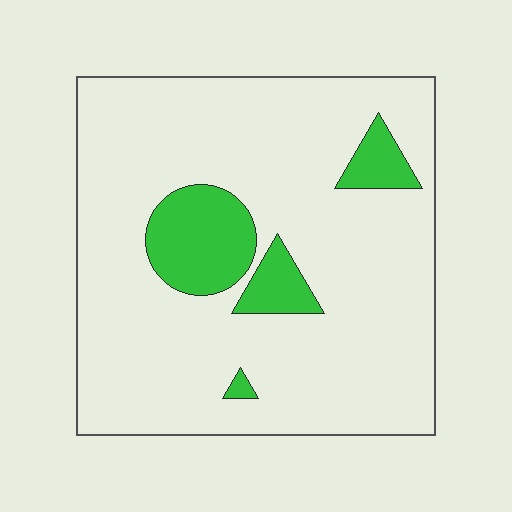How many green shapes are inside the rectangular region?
4.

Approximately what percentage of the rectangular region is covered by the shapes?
Approximately 15%.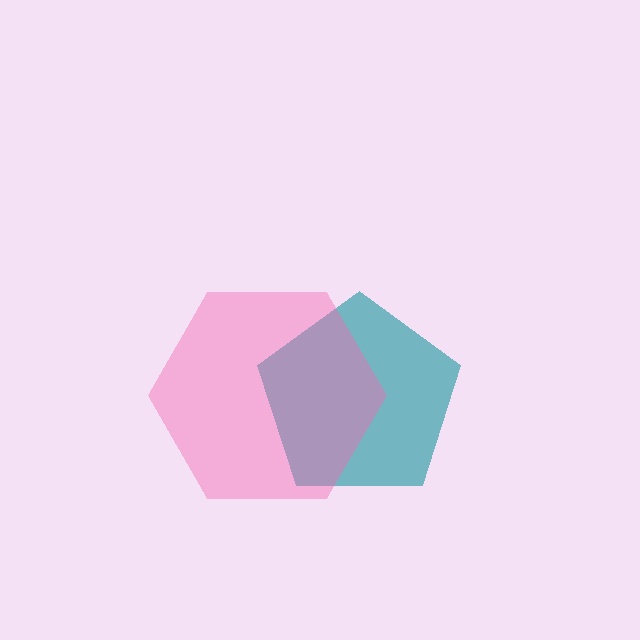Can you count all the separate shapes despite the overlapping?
Yes, there are 2 separate shapes.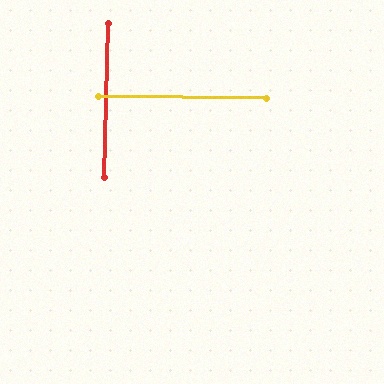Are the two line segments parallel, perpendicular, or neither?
Perpendicular — they meet at approximately 89°.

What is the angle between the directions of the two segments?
Approximately 89 degrees.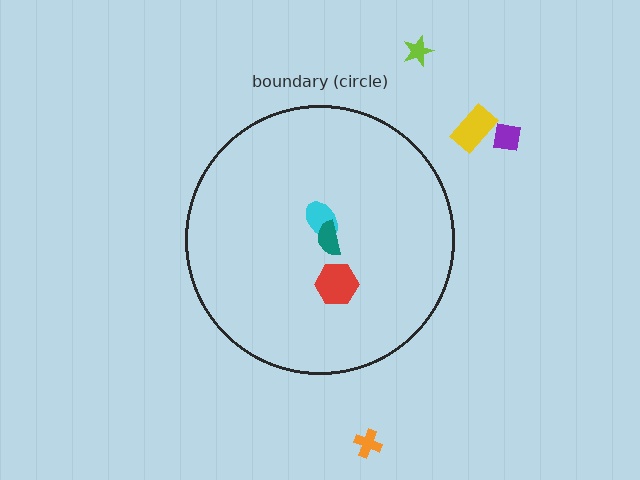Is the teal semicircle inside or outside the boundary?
Inside.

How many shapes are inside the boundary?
3 inside, 4 outside.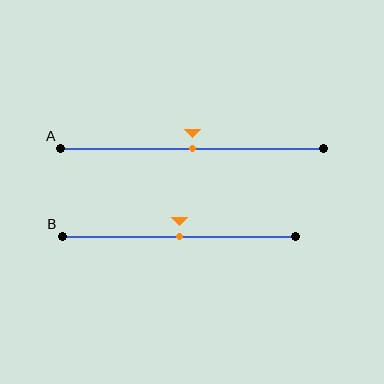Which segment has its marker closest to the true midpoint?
Segment A has its marker closest to the true midpoint.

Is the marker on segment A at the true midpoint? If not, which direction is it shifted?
Yes, the marker on segment A is at the true midpoint.